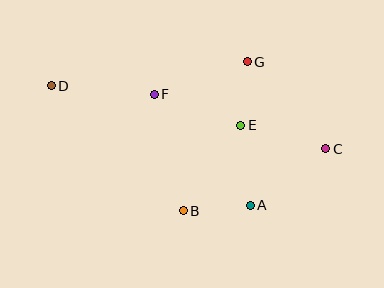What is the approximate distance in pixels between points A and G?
The distance between A and G is approximately 144 pixels.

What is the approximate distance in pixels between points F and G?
The distance between F and G is approximately 99 pixels.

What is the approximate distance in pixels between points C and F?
The distance between C and F is approximately 180 pixels.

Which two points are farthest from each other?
Points C and D are farthest from each other.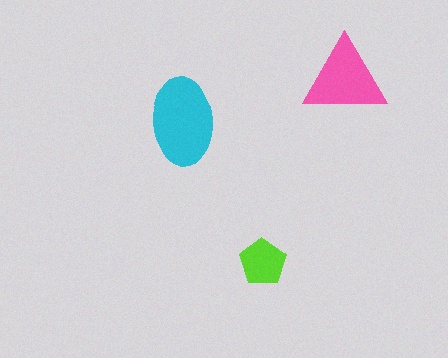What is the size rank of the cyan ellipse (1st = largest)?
1st.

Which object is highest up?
The pink triangle is topmost.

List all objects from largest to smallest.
The cyan ellipse, the pink triangle, the lime pentagon.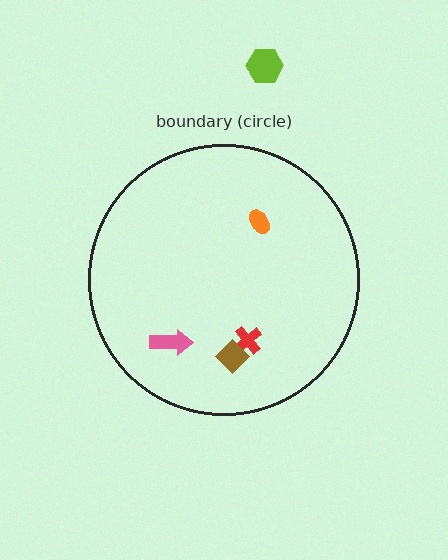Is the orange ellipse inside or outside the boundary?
Inside.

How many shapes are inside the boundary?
4 inside, 1 outside.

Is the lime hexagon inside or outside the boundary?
Outside.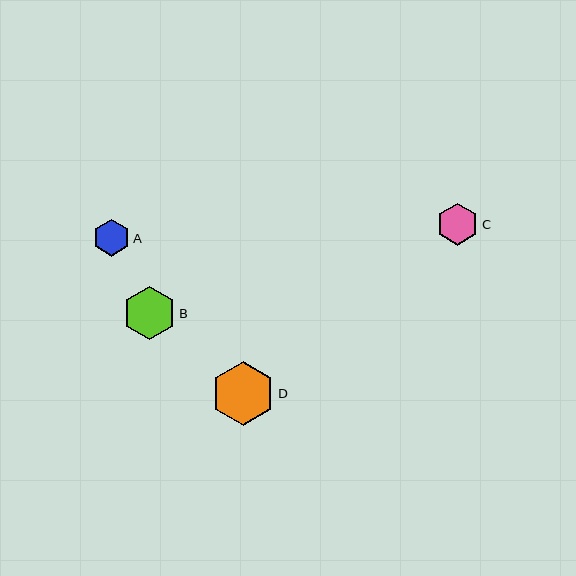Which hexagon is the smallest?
Hexagon A is the smallest with a size of approximately 37 pixels.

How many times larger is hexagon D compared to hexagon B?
Hexagon D is approximately 1.2 times the size of hexagon B.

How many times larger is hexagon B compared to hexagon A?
Hexagon B is approximately 1.4 times the size of hexagon A.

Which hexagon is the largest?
Hexagon D is the largest with a size of approximately 64 pixels.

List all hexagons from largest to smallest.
From largest to smallest: D, B, C, A.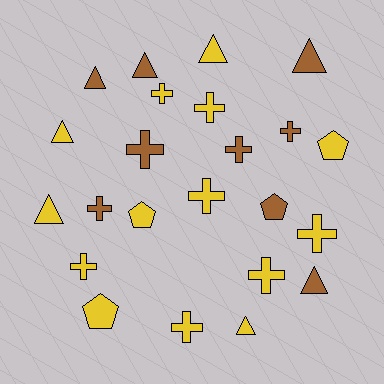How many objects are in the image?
There are 23 objects.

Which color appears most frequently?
Yellow, with 14 objects.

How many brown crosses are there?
There are 4 brown crosses.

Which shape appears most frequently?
Cross, with 11 objects.